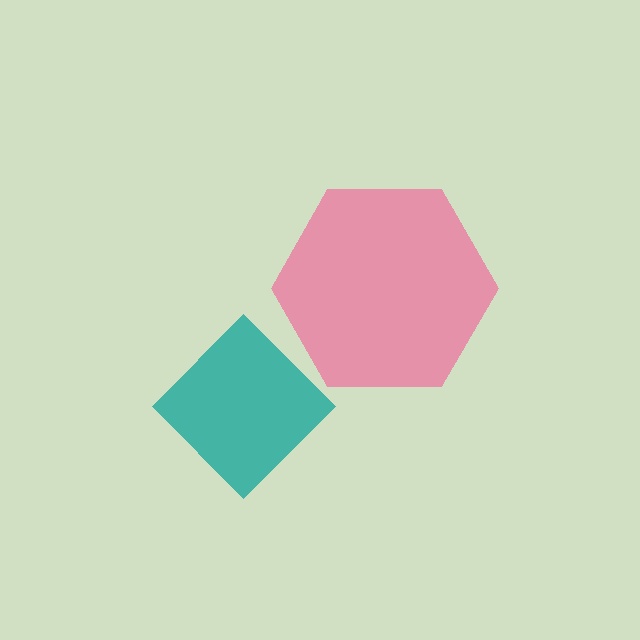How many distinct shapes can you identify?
There are 2 distinct shapes: a pink hexagon, a teal diamond.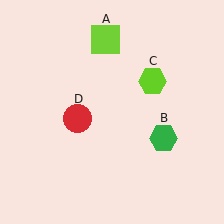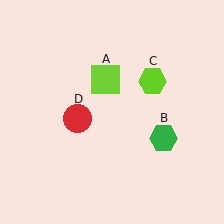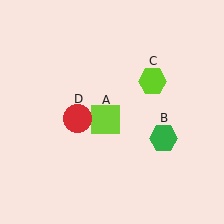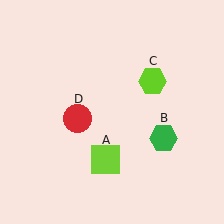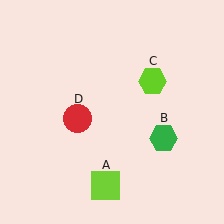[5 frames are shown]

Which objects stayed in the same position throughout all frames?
Green hexagon (object B) and lime hexagon (object C) and red circle (object D) remained stationary.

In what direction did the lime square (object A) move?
The lime square (object A) moved down.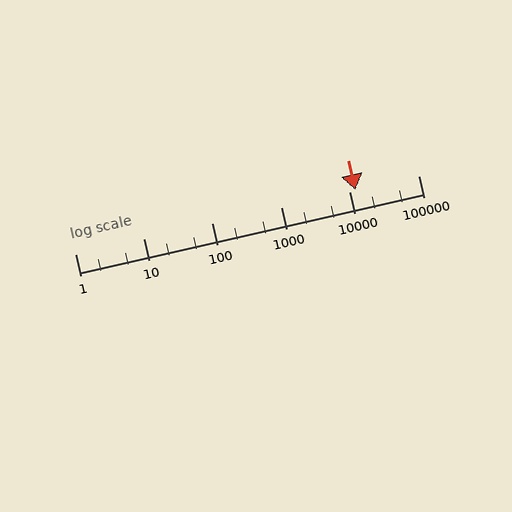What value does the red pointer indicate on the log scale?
The pointer indicates approximately 12000.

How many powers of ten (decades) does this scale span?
The scale spans 5 decades, from 1 to 100000.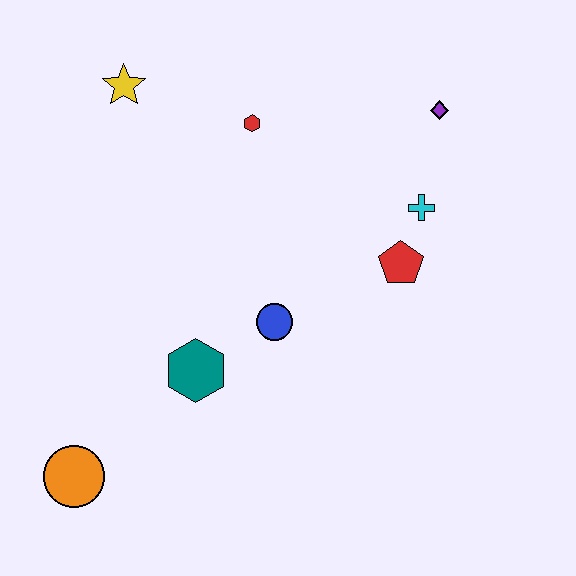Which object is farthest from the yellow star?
The orange circle is farthest from the yellow star.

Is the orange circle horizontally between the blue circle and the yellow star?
No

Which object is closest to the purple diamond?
The cyan cross is closest to the purple diamond.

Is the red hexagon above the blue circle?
Yes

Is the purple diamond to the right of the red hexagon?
Yes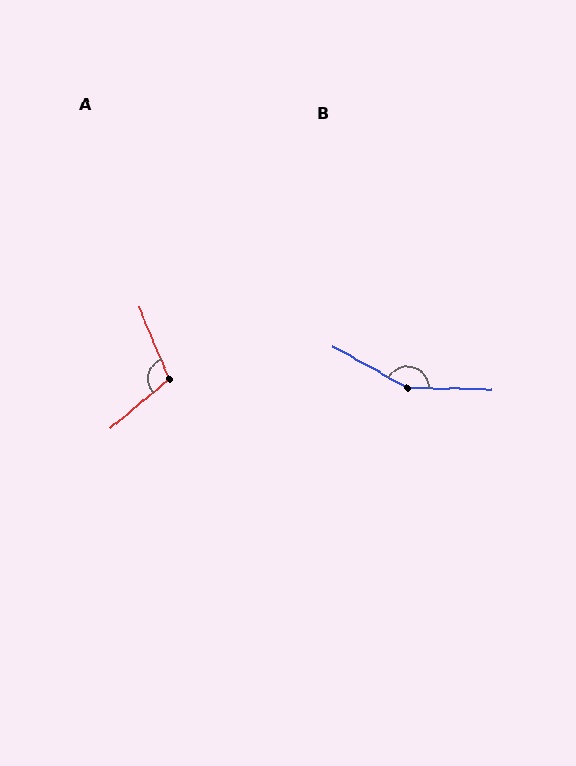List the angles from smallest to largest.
A (108°), B (152°).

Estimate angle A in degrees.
Approximately 108 degrees.